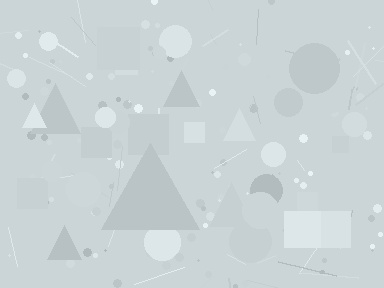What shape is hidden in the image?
A triangle is hidden in the image.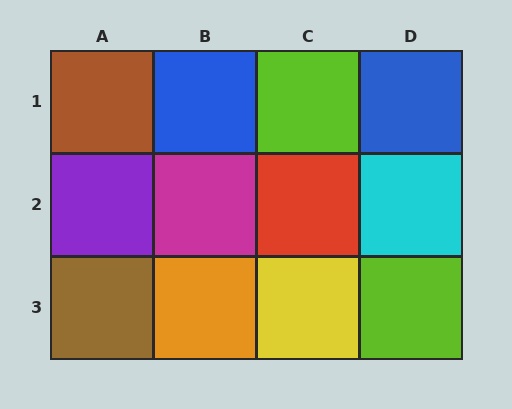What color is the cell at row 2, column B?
Magenta.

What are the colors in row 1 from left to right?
Brown, blue, lime, blue.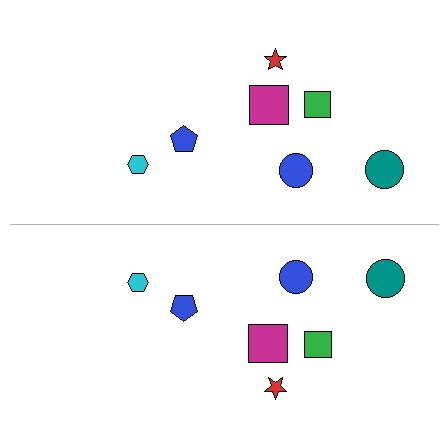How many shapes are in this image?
There are 14 shapes in this image.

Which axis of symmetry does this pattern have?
The pattern has a horizontal axis of symmetry running through the center of the image.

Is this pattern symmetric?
Yes, this pattern has bilateral (reflection) symmetry.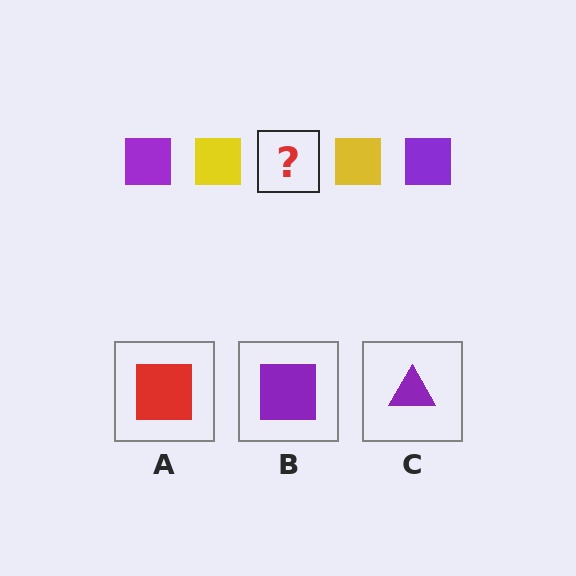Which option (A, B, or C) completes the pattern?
B.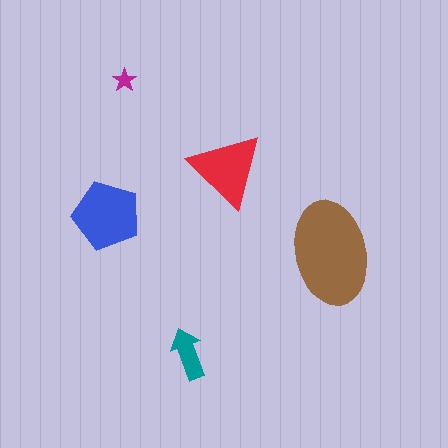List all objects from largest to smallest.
The brown ellipse, the blue pentagon, the red triangle, the teal arrow, the magenta star.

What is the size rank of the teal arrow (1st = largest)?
4th.